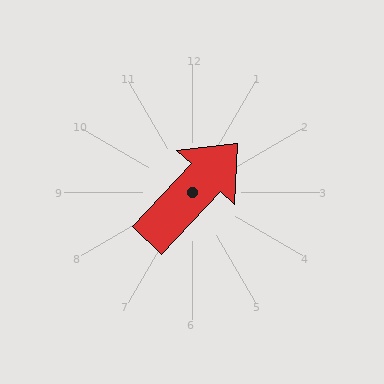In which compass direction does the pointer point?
Northeast.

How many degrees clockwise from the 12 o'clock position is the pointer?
Approximately 43 degrees.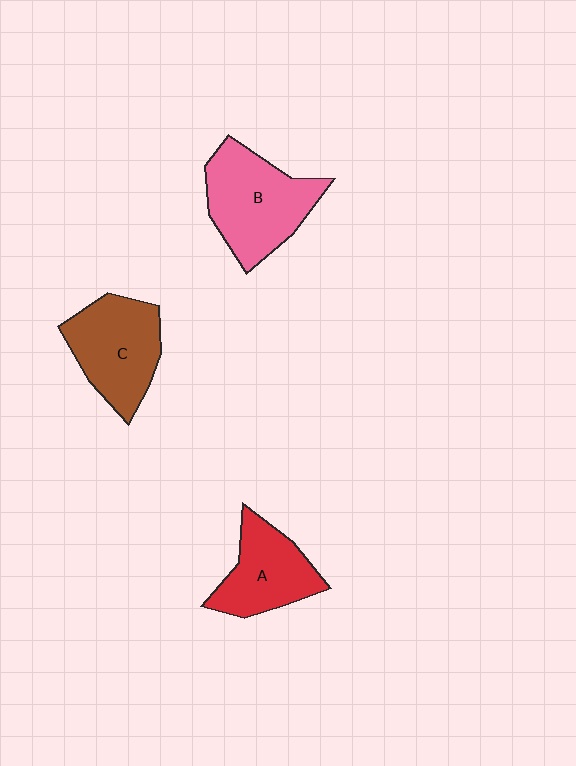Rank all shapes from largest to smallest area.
From largest to smallest: B (pink), C (brown), A (red).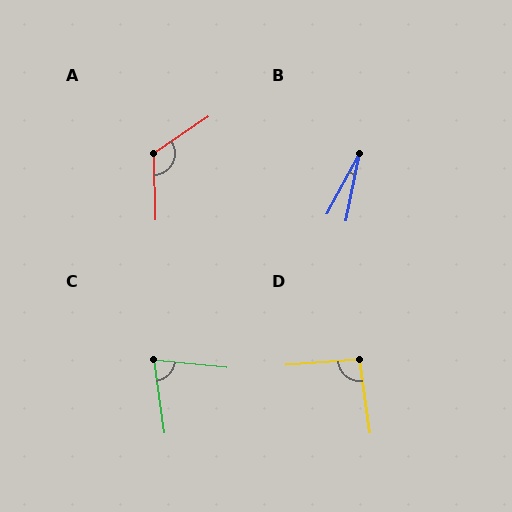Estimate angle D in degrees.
Approximately 94 degrees.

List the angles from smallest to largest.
B (17°), C (76°), D (94°), A (123°).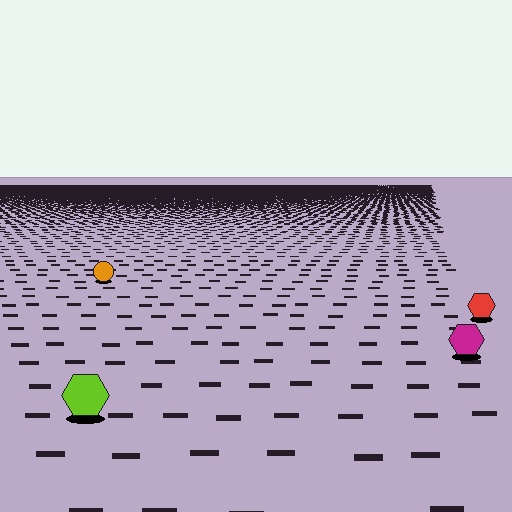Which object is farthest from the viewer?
The orange circle is farthest from the viewer. It appears smaller and the ground texture around it is denser.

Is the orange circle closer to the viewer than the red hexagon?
No. The red hexagon is closer — you can tell from the texture gradient: the ground texture is coarser near it.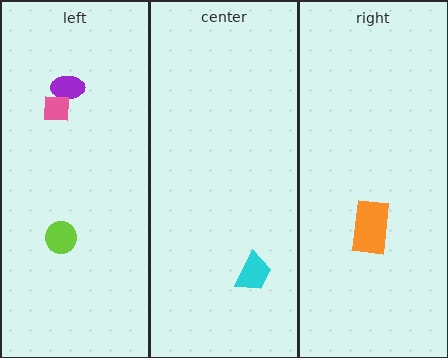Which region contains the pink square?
The left region.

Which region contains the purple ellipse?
The left region.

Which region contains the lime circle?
The left region.